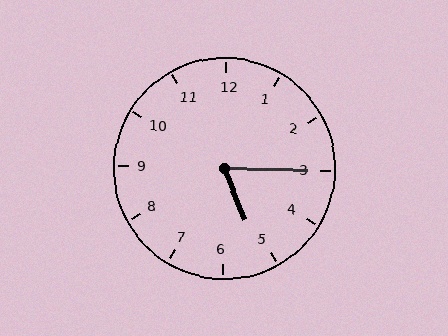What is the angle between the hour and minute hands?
Approximately 68 degrees.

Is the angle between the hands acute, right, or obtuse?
It is acute.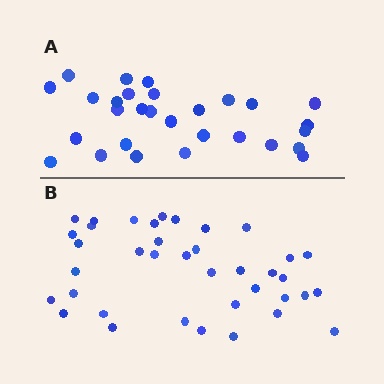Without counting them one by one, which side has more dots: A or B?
Region B (the bottom region) has more dots.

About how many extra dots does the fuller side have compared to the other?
Region B has roughly 8 or so more dots than region A.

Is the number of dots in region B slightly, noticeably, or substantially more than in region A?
Region B has noticeably more, but not dramatically so. The ratio is roughly 1.3 to 1.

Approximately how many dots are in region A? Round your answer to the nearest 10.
About 30 dots. (The exact count is 29, which rounds to 30.)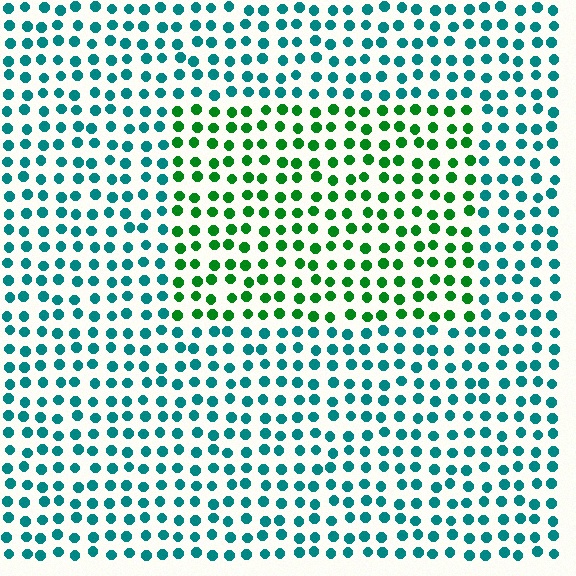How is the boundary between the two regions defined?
The boundary is defined purely by a slight shift in hue (about 48 degrees). Spacing, size, and orientation are identical on both sides.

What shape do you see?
I see a rectangle.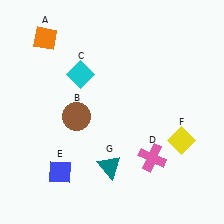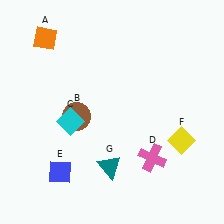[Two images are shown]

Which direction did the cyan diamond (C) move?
The cyan diamond (C) moved down.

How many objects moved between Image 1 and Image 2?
1 object moved between the two images.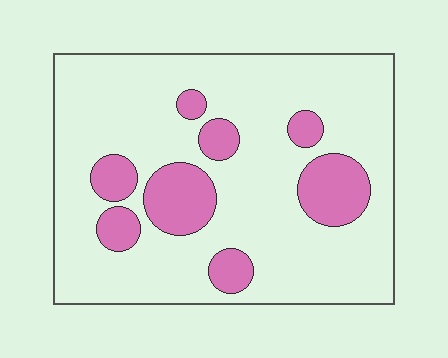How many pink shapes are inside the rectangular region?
8.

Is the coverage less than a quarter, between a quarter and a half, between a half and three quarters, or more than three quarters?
Less than a quarter.